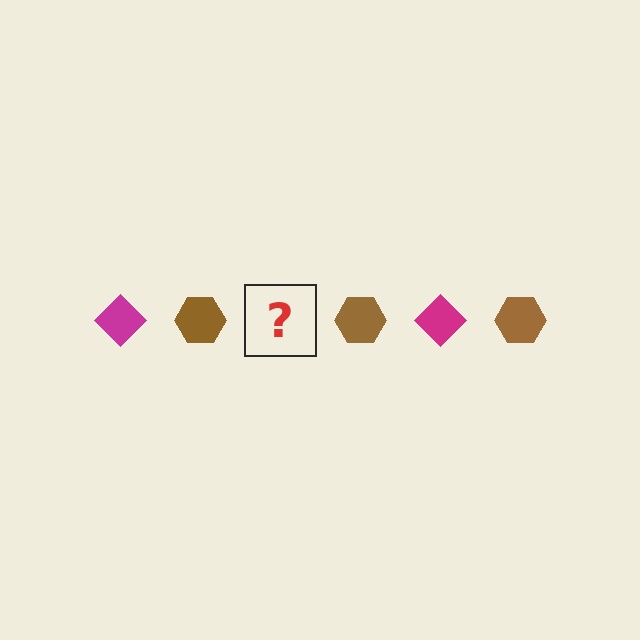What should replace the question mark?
The question mark should be replaced with a magenta diamond.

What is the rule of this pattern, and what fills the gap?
The rule is that the pattern alternates between magenta diamond and brown hexagon. The gap should be filled with a magenta diamond.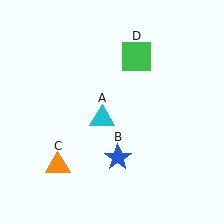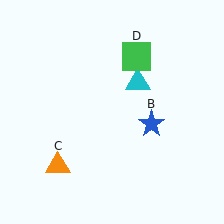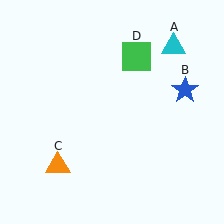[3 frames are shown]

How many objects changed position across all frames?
2 objects changed position: cyan triangle (object A), blue star (object B).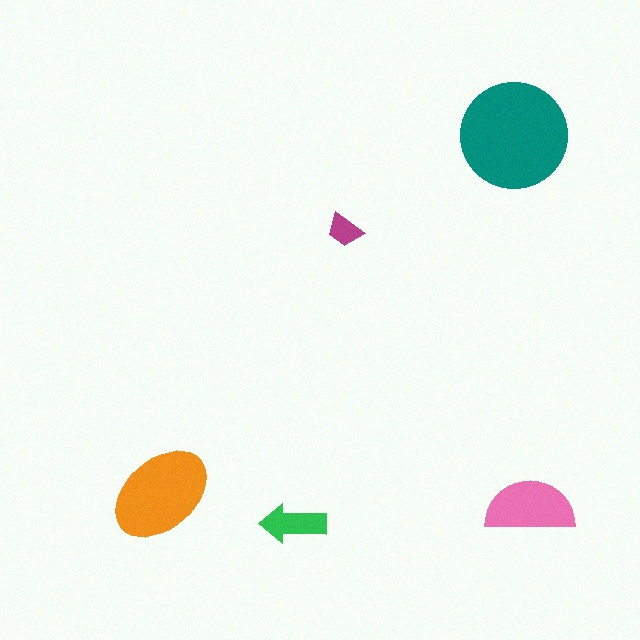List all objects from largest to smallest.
The teal circle, the orange ellipse, the pink semicircle, the green arrow, the magenta trapezoid.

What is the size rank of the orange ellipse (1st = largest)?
2nd.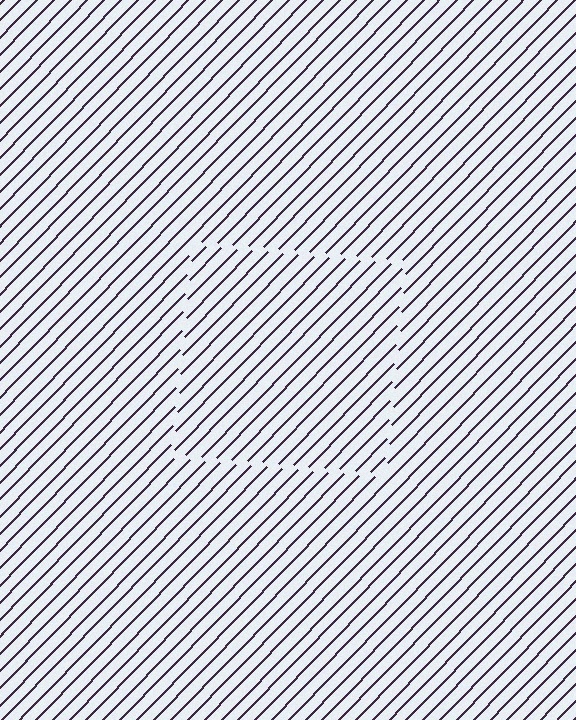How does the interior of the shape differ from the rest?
The interior of the shape contains the same grating, shifted by half a period — the contour is defined by the phase discontinuity where line-ends from the inner and outer gratings abut.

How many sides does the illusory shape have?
4 sides — the line-ends trace a square.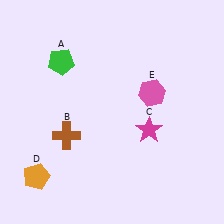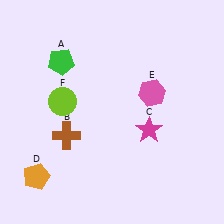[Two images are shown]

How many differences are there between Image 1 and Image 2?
There is 1 difference between the two images.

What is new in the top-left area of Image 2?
A lime circle (F) was added in the top-left area of Image 2.